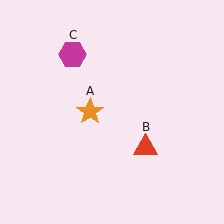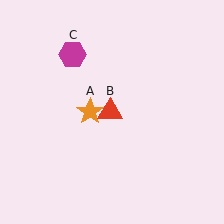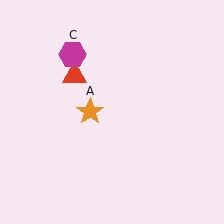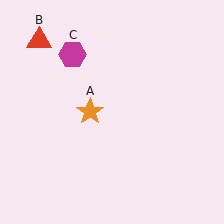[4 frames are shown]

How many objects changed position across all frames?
1 object changed position: red triangle (object B).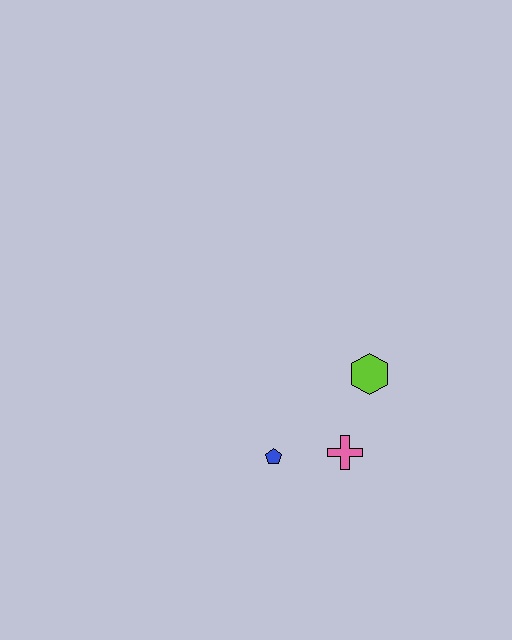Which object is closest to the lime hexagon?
The pink cross is closest to the lime hexagon.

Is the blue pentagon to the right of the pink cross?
No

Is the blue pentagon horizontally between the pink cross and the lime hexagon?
No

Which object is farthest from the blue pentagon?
The lime hexagon is farthest from the blue pentagon.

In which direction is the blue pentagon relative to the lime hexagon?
The blue pentagon is to the left of the lime hexagon.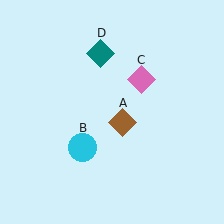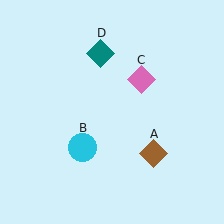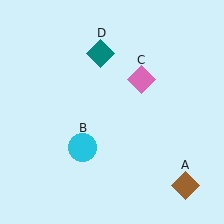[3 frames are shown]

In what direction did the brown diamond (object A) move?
The brown diamond (object A) moved down and to the right.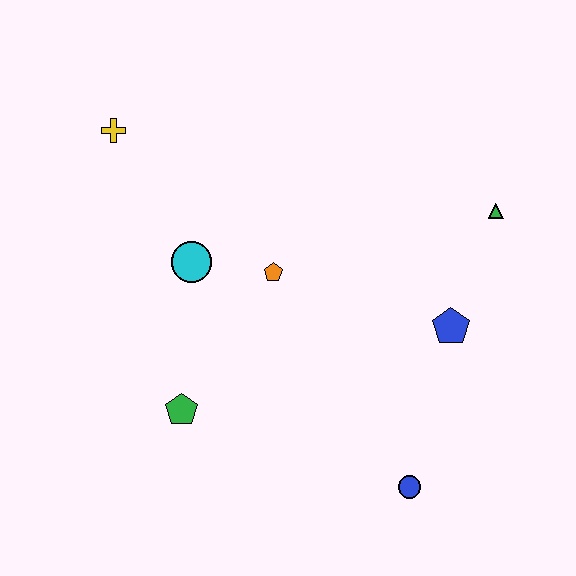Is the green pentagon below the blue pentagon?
Yes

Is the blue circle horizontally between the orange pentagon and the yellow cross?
No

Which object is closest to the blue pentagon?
The green triangle is closest to the blue pentagon.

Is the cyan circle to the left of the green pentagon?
No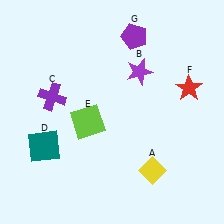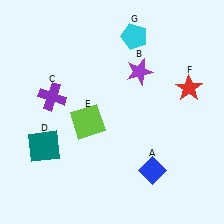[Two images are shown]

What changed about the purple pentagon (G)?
In Image 1, G is purple. In Image 2, it changed to cyan.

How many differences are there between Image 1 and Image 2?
There are 2 differences between the two images.